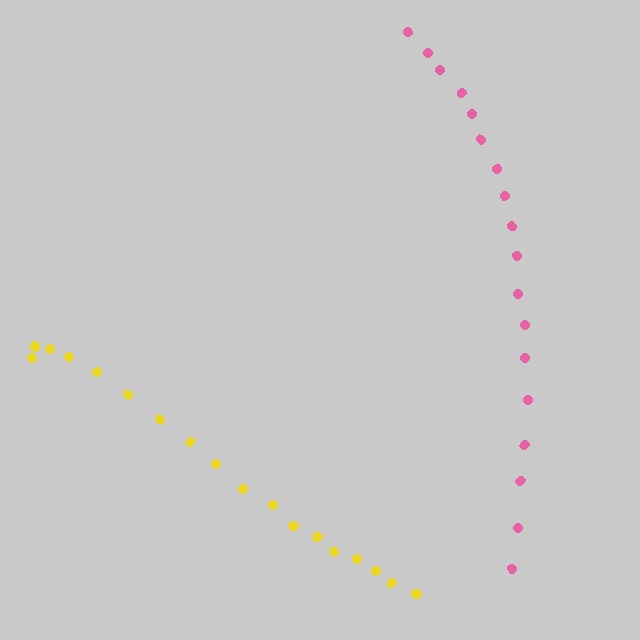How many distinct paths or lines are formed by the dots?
There are 2 distinct paths.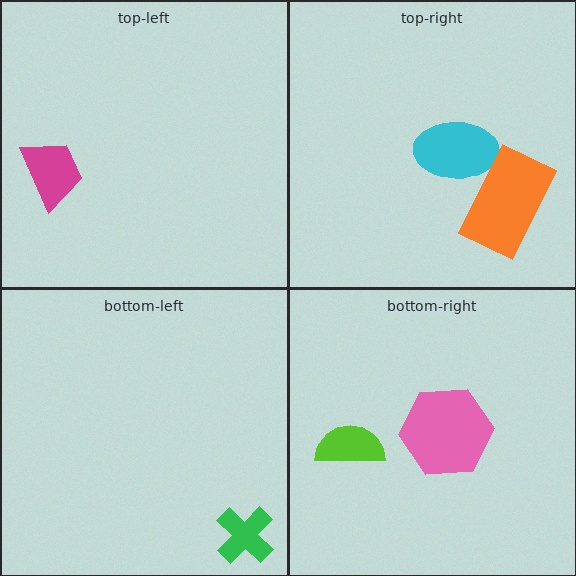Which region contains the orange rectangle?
The top-right region.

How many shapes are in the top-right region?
2.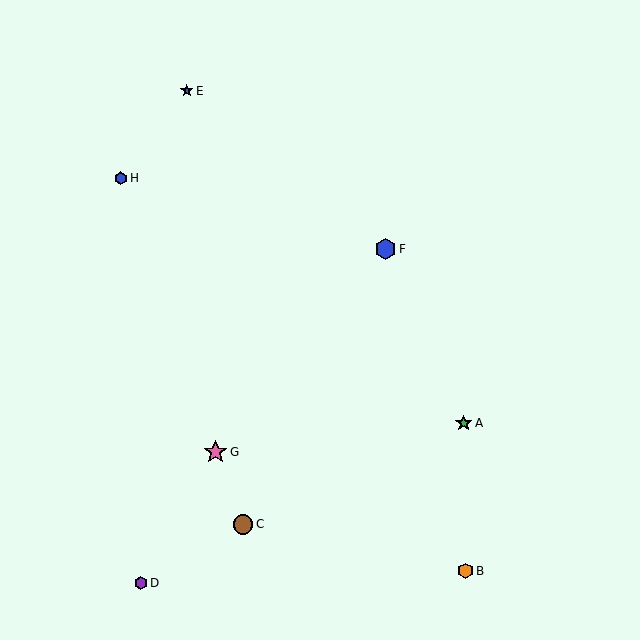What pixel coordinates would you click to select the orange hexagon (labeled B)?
Click at (466, 571) to select the orange hexagon B.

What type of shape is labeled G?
Shape G is a pink star.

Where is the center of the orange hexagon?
The center of the orange hexagon is at (466, 571).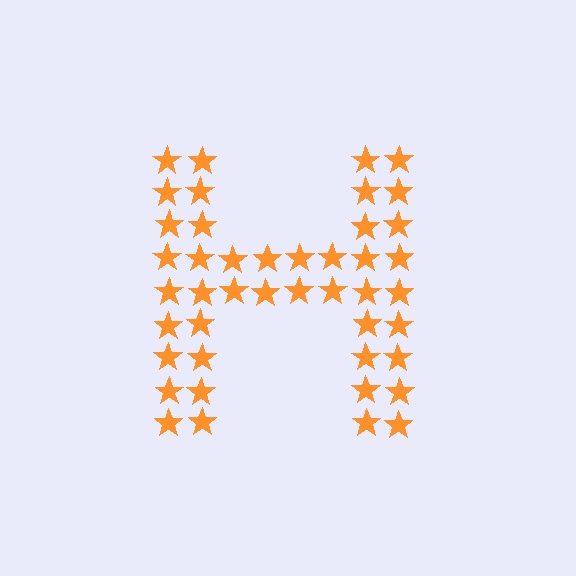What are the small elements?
The small elements are stars.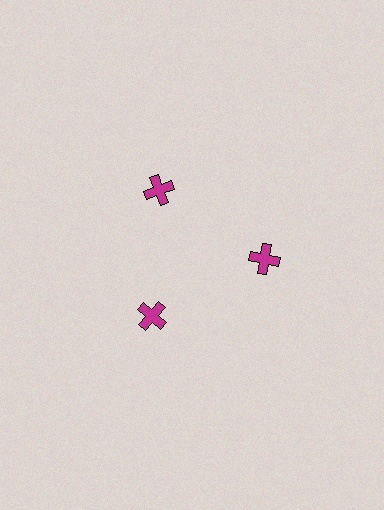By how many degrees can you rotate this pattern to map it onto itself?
The pattern maps onto itself every 120 degrees of rotation.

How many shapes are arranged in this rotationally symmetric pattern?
There are 3 shapes, arranged in 3 groups of 1.